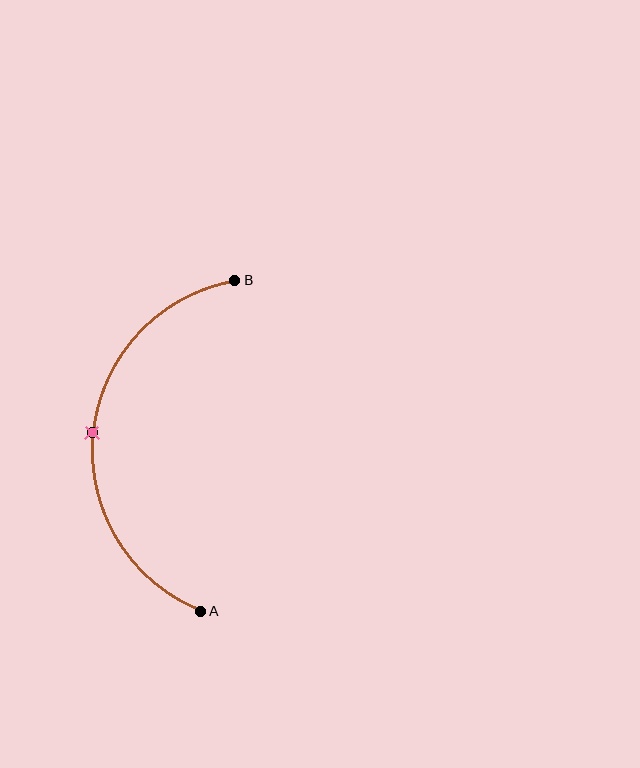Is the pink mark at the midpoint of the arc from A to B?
Yes. The pink mark lies on the arc at equal arc-length from both A and B — it is the arc midpoint.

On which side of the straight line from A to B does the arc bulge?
The arc bulges to the left of the straight line connecting A and B.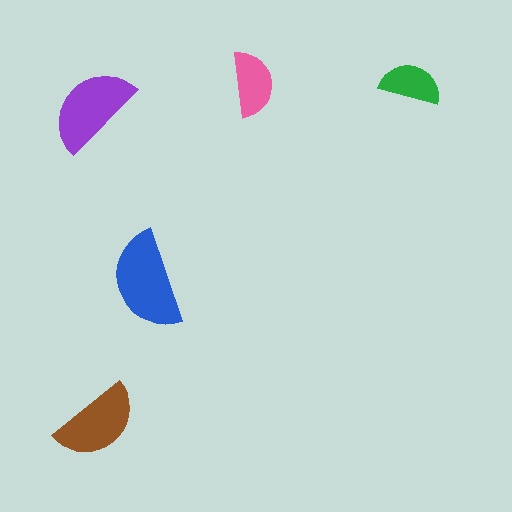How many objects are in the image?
There are 5 objects in the image.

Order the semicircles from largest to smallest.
the blue one, the purple one, the brown one, the pink one, the green one.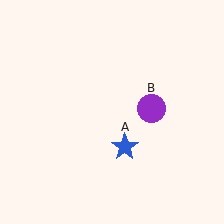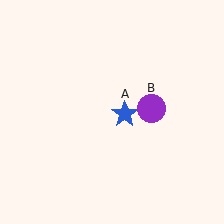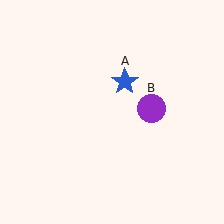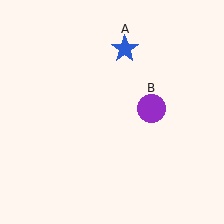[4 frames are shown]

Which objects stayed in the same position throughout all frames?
Purple circle (object B) remained stationary.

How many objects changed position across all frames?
1 object changed position: blue star (object A).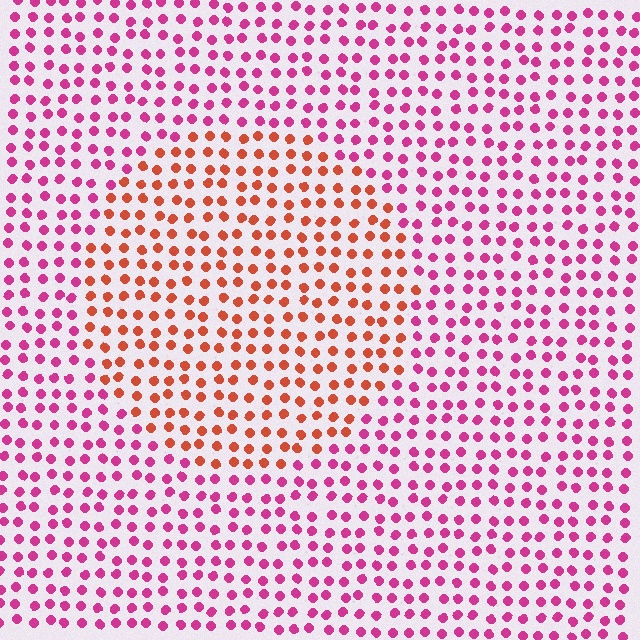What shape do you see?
I see a circle.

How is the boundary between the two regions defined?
The boundary is defined purely by a slight shift in hue (about 45 degrees). Spacing, size, and orientation are identical on both sides.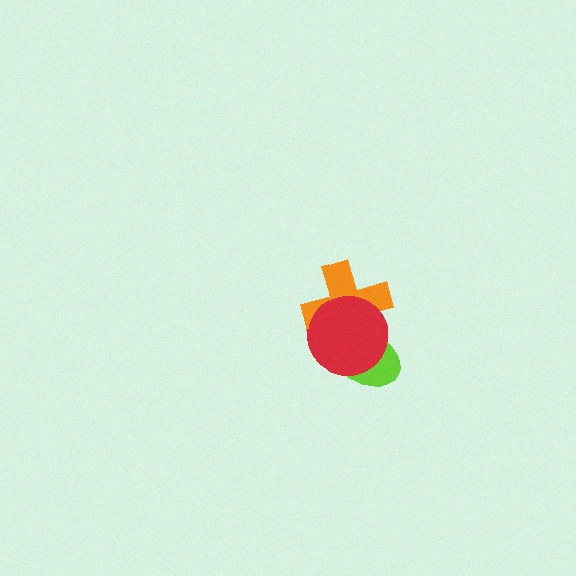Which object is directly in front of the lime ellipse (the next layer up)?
The orange cross is directly in front of the lime ellipse.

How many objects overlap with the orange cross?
2 objects overlap with the orange cross.